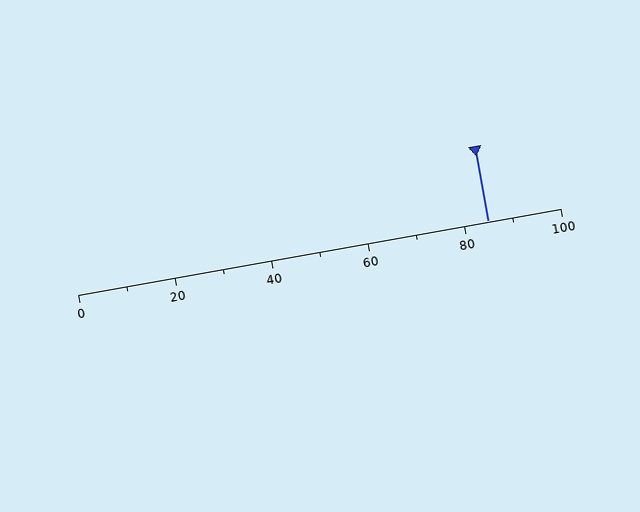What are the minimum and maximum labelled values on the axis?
The axis runs from 0 to 100.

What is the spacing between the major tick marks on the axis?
The major ticks are spaced 20 apart.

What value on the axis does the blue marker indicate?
The marker indicates approximately 85.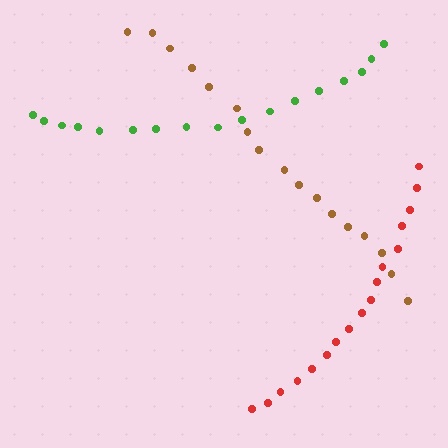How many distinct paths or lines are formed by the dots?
There are 3 distinct paths.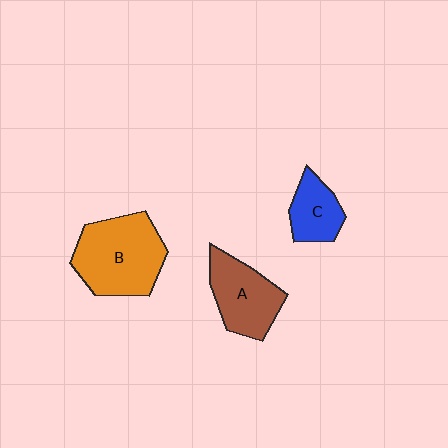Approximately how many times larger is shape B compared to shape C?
Approximately 2.1 times.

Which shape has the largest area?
Shape B (orange).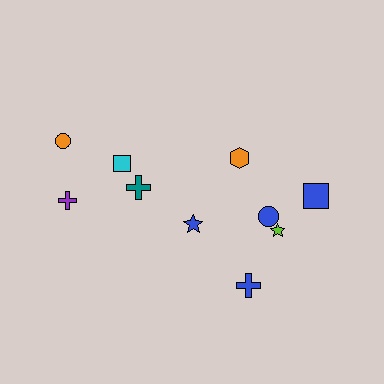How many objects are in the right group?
There are 6 objects.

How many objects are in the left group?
There are 4 objects.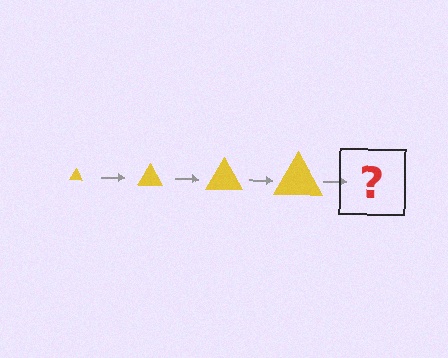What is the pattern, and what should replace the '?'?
The pattern is that the triangle gets progressively larger each step. The '?' should be a yellow triangle, larger than the previous one.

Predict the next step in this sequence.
The next step is a yellow triangle, larger than the previous one.